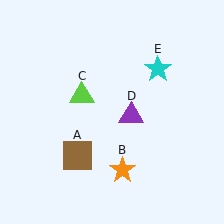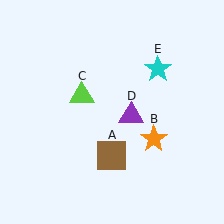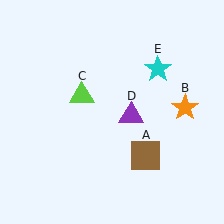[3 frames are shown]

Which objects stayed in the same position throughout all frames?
Lime triangle (object C) and purple triangle (object D) and cyan star (object E) remained stationary.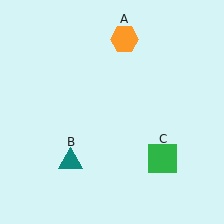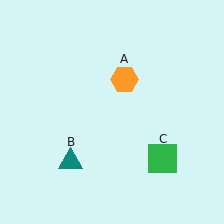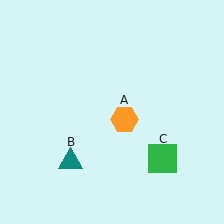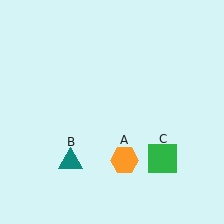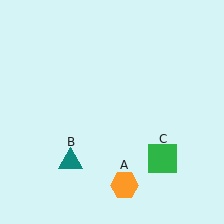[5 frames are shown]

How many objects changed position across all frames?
1 object changed position: orange hexagon (object A).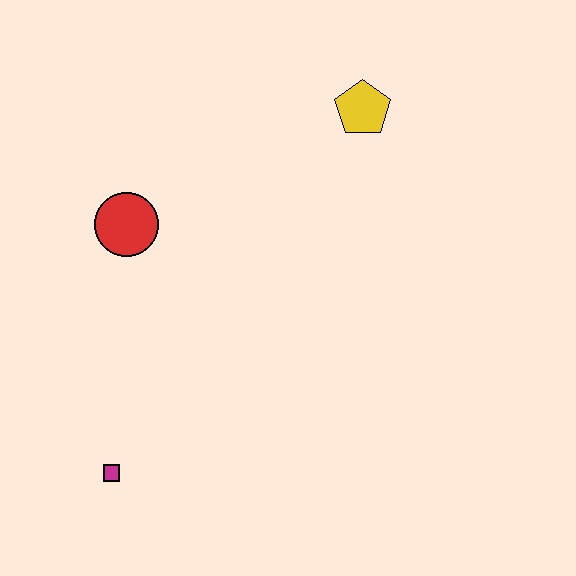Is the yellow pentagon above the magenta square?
Yes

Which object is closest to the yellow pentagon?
The red circle is closest to the yellow pentagon.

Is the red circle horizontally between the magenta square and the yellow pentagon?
Yes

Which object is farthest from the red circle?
The yellow pentagon is farthest from the red circle.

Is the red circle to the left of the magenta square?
No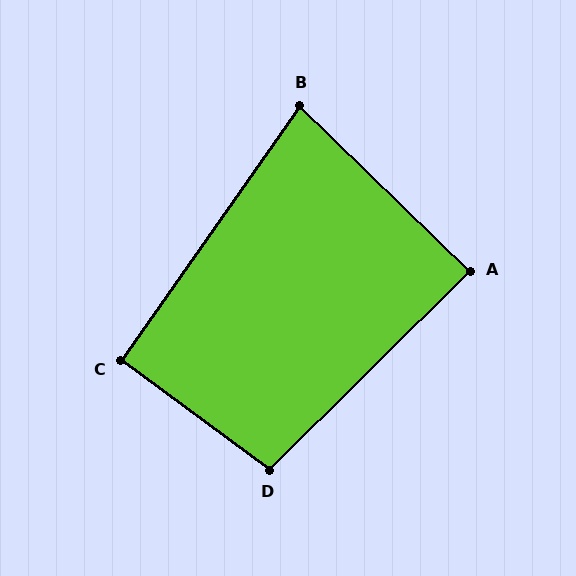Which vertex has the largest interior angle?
D, at approximately 99 degrees.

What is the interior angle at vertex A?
Approximately 89 degrees (approximately right).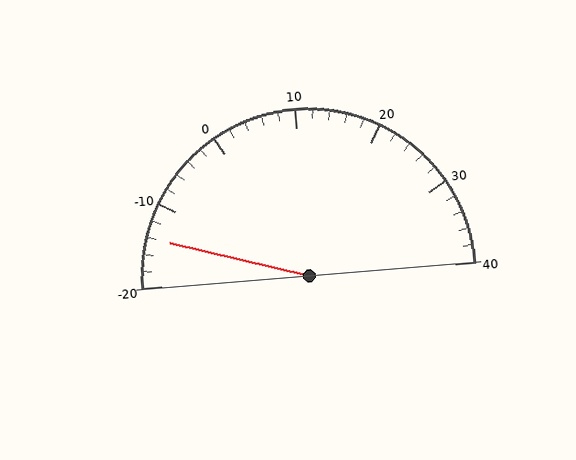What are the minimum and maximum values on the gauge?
The gauge ranges from -20 to 40.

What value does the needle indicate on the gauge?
The needle indicates approximately -14.